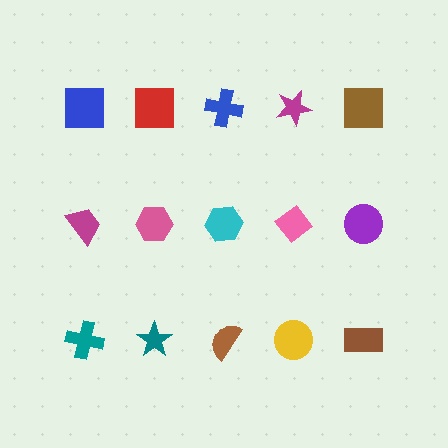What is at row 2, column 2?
A pink hexagon.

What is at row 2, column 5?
A purple circle.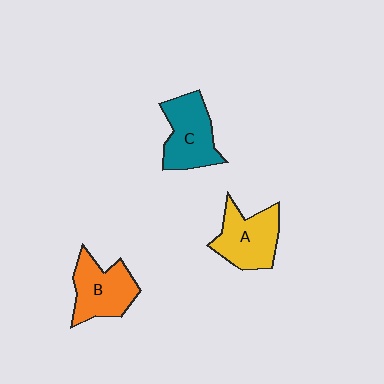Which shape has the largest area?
Shape C (teal).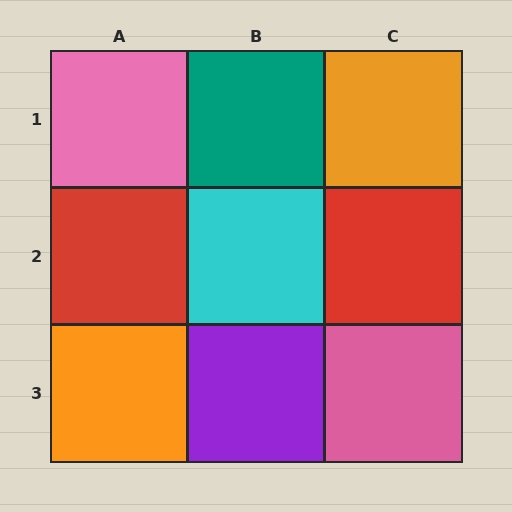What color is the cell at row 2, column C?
Red.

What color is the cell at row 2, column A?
Red.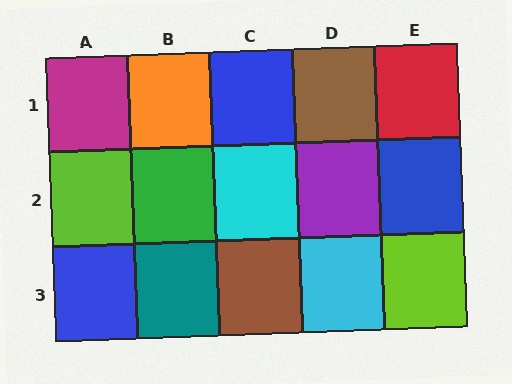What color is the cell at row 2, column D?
Purple.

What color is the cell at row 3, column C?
Brown.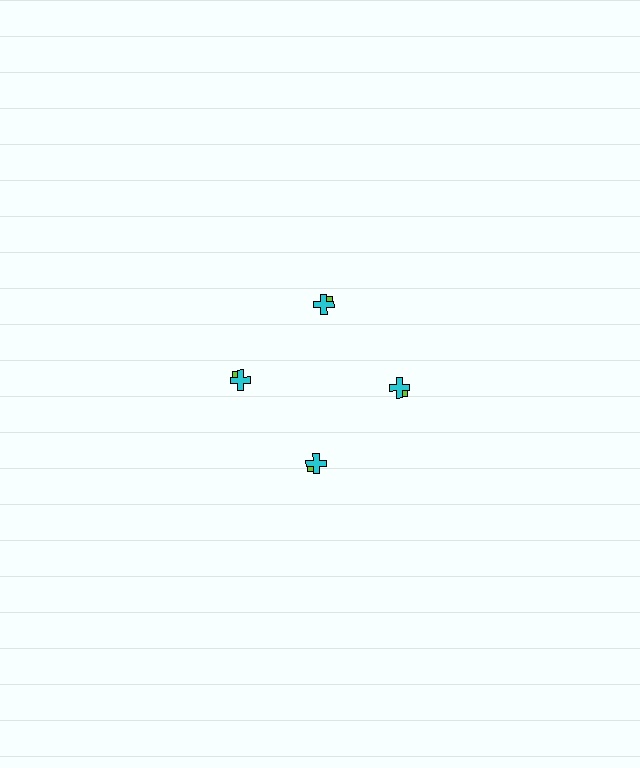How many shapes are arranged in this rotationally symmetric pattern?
There are 8 shapes, arranged in 4 groups of 2.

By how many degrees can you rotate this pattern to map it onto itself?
The pattern maps onto itself every 90 degrees of rotation.